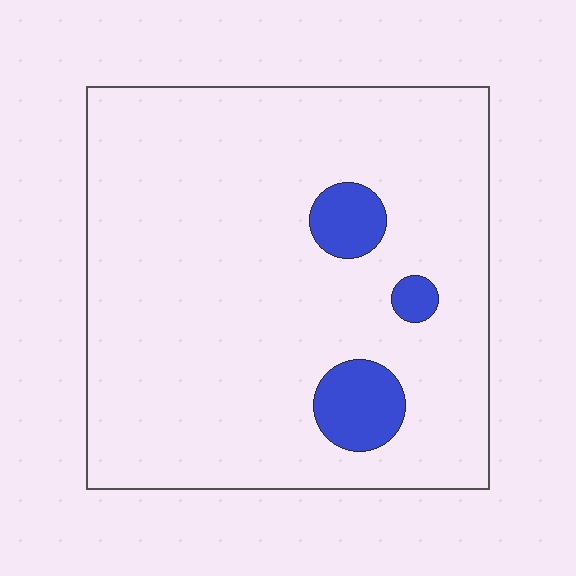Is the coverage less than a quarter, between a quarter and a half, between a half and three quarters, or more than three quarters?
Less than a quarter.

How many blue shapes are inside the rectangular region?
3.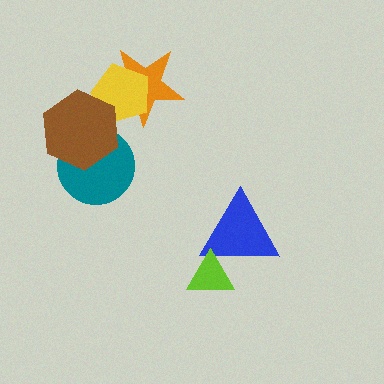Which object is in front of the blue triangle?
The lime triangle is in front of the blue triangle.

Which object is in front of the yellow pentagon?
The brown hexagon is in front of the yellow pentagon.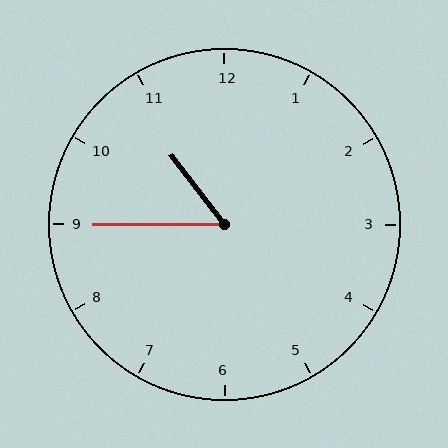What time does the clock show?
10:45.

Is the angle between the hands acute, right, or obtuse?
It is acute.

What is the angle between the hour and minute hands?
Approximately 52 degrees.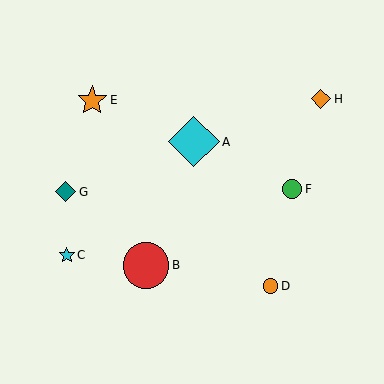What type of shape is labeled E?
Shape E is an orange star.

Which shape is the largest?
The cyan diamond (labeled A) is the largest.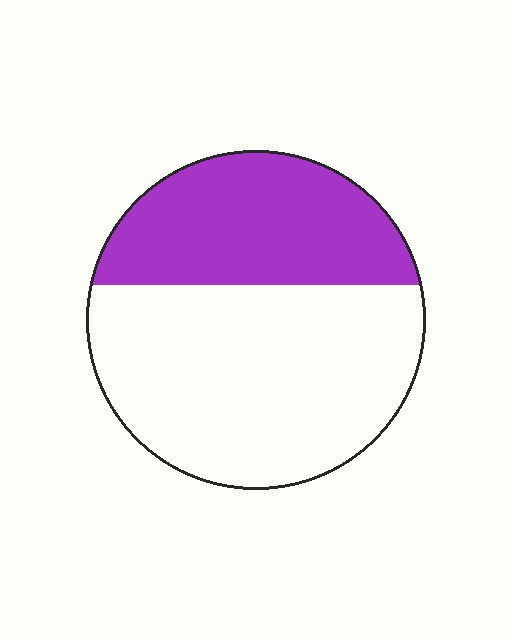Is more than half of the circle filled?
No.